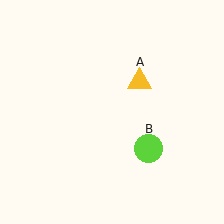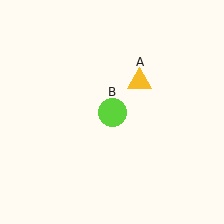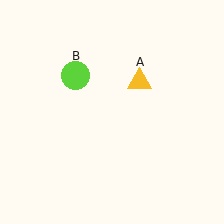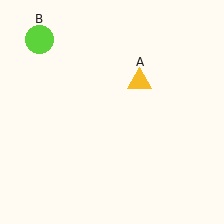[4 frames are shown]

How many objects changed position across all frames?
1 object changed position: lime circle (object B).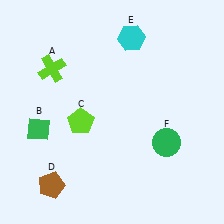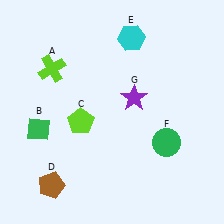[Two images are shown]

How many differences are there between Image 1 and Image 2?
There is 1 difference between the two images.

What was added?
A purple star (G) was added in Image 2.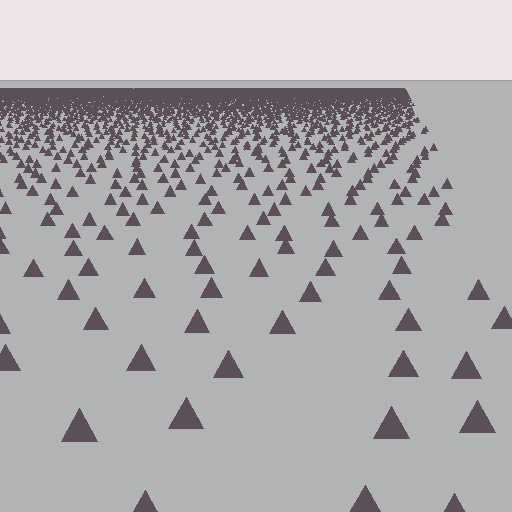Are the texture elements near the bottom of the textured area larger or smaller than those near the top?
Larger. Near the bottom, elements are closer to the viewer and appear at a bigger on-screen size.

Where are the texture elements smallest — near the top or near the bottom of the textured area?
Near the top.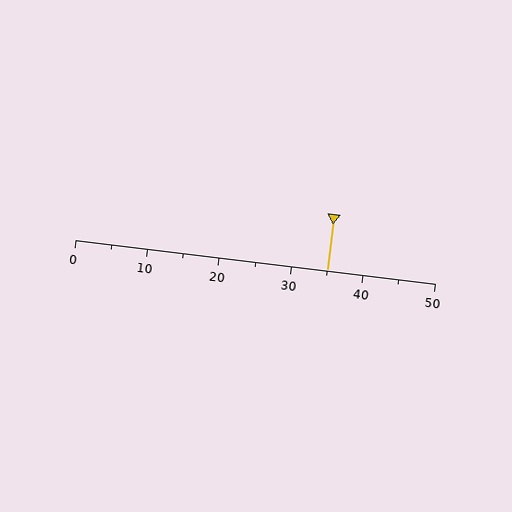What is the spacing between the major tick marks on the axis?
The major ticks are spaced 10 apart.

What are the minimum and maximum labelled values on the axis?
The axis runs from 0 to 50.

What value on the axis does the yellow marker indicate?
The marker indicates approximately 35.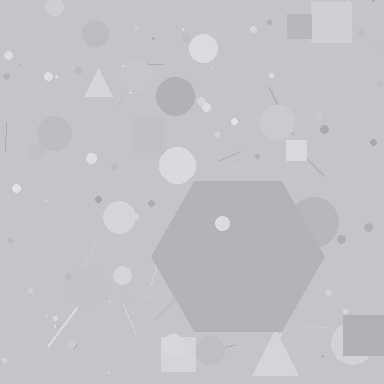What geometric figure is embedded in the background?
A hexagon is embedded in the background.